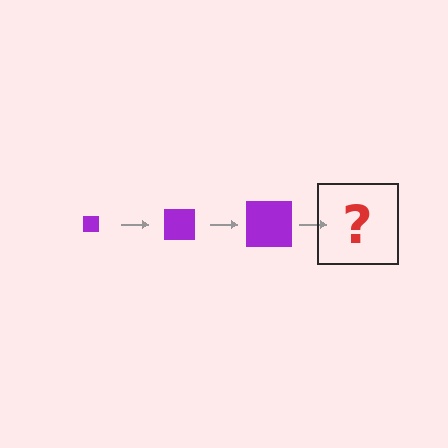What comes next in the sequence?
The next element should be a purple square, larger than the previous one.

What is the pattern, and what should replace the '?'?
The pattern is that the square gets progressively larger each step. The '?' should be a purple square, larger than the previous one.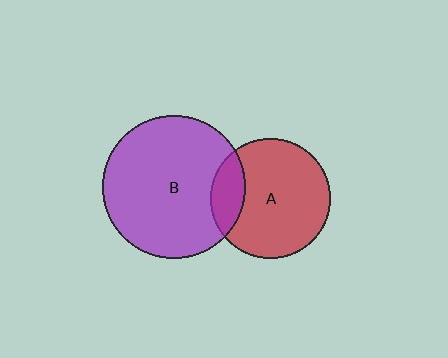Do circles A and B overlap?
Yes.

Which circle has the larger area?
Circle B (purple).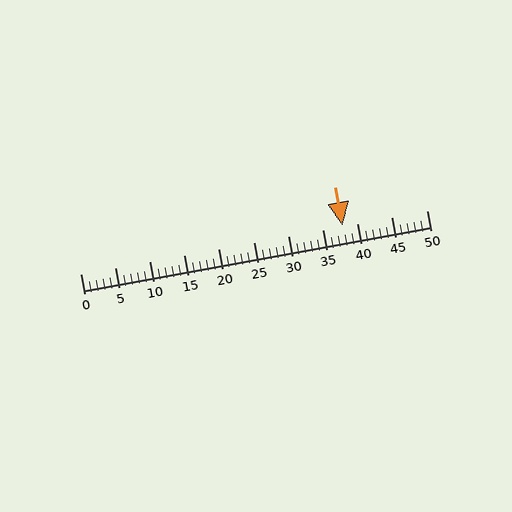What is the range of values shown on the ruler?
The ruler shows values from 0 to 50.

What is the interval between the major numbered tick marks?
The major tick marks are spaced 5 units apart.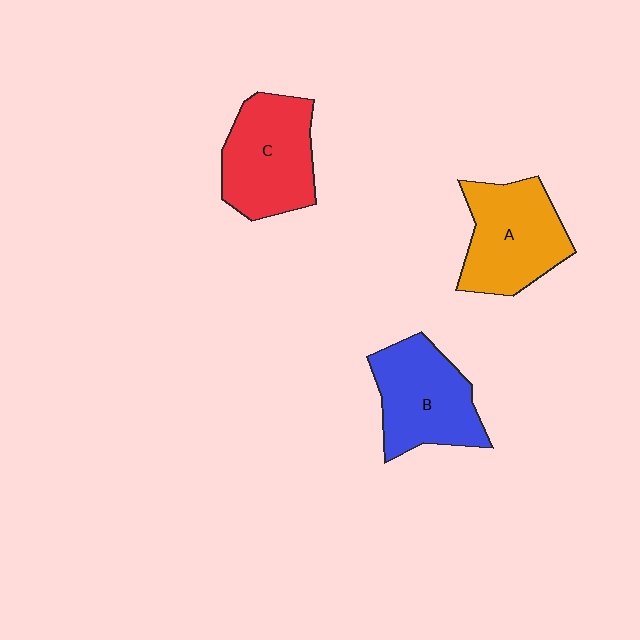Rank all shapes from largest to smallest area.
From largest to smallest: C (red), A (orange), B (blue).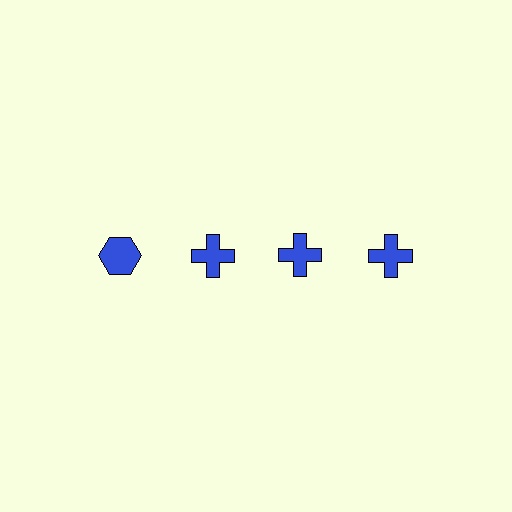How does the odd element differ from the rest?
It has a different shape: hexagon instead of cross.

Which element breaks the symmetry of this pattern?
The blue hexagon in the top row, leftmost column breaks the symmetry. All other shapes are blue crosses.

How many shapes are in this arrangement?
There are 4 shapes arranged in a grid pattern.